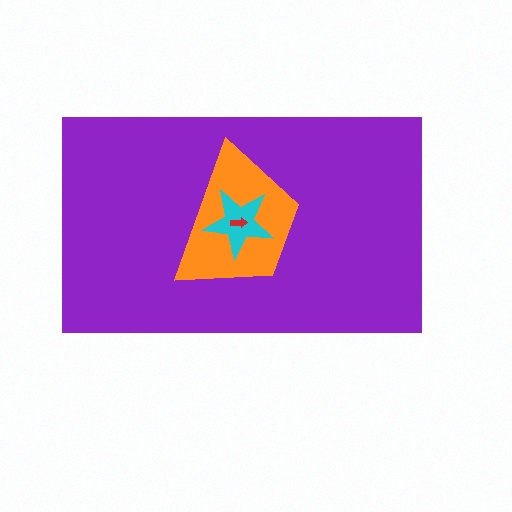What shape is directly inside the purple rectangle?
The orange trapezoid.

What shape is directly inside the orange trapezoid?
The cyan star.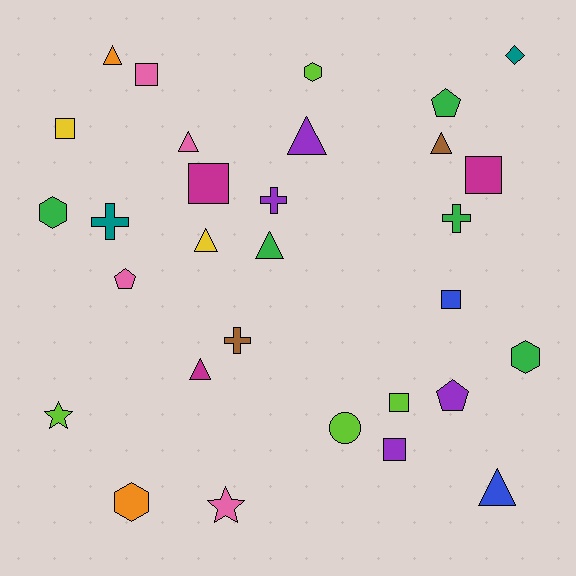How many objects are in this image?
There are 30 objects.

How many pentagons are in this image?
There are 3 pentagons.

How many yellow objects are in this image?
There are 2 yellow objects.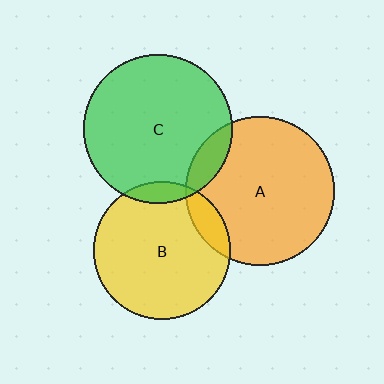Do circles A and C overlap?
Yes.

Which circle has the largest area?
Circle C (green).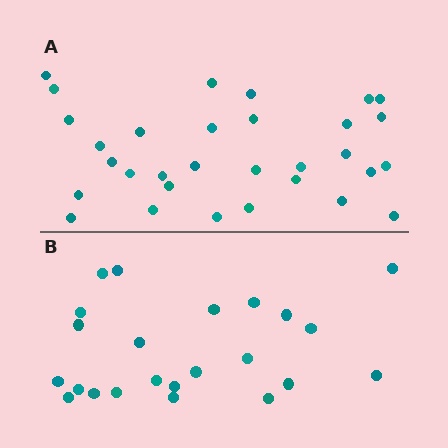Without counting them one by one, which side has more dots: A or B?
Region A (the top region) has more dots.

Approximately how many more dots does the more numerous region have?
Region A has roughly 8 or so more dots than region B.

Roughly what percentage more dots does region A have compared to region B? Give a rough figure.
About 35% more.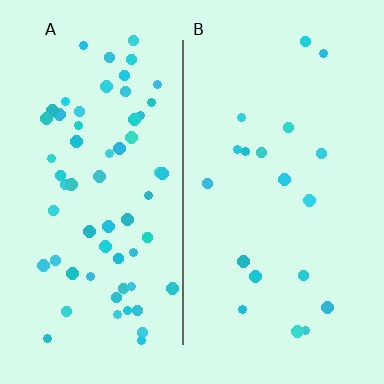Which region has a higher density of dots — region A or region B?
A (the left).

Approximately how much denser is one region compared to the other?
Approximately 3.3× — region A over region B.